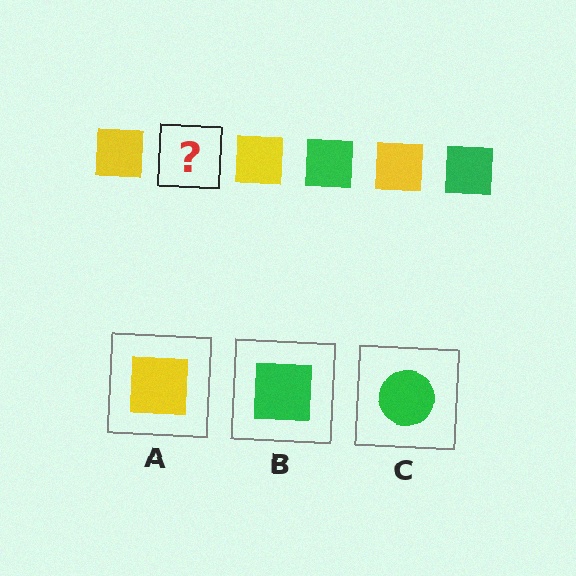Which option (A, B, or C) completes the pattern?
B.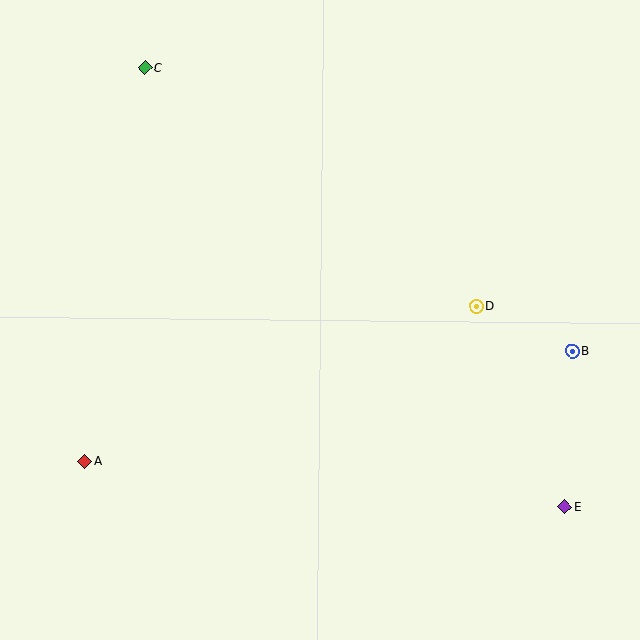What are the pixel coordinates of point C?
Point C is at (145, 68).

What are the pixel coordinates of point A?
Point A is at (84, 461).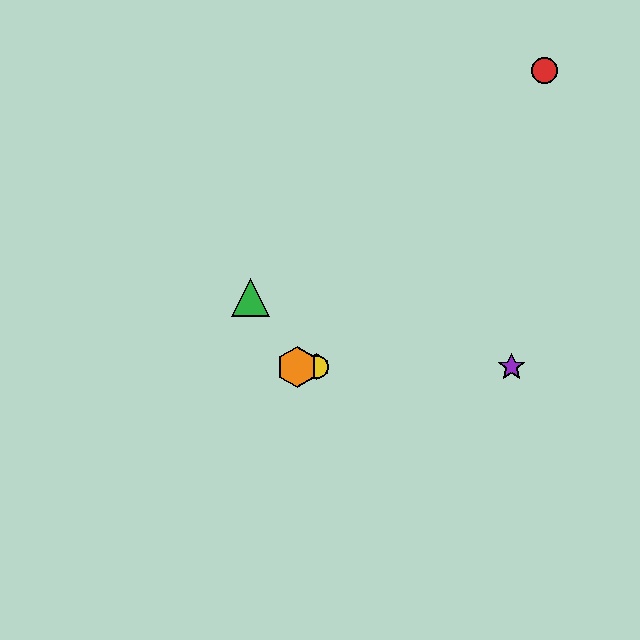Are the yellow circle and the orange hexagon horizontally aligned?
Yes, both are at y≈367.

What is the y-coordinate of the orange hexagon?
The orange hexagon is at y≈367.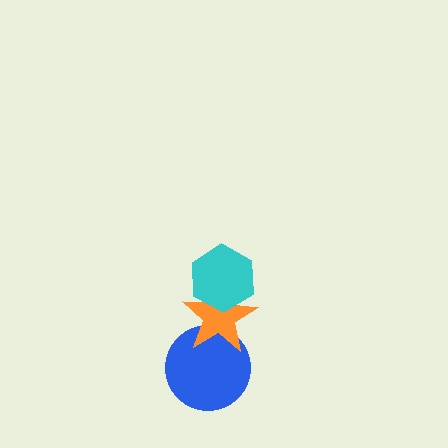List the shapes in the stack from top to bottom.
From top to bottom: the cyan hexagon, the orange star, the blue circle.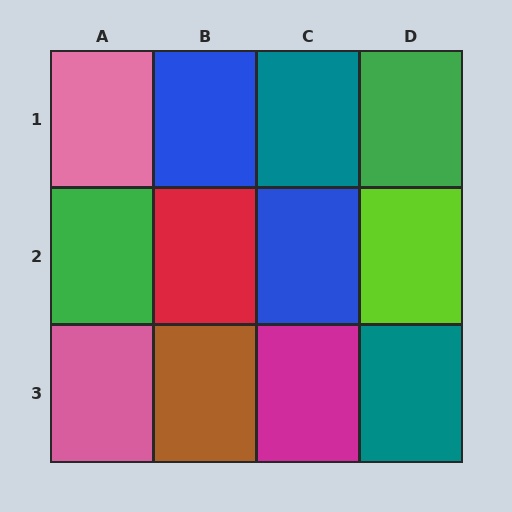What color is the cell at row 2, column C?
Blue.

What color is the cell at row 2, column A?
Green.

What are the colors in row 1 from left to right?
Pink, blue, teal, green.